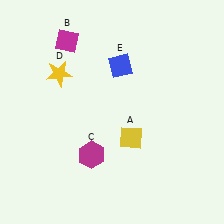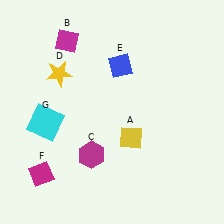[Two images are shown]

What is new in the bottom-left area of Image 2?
A cyan square (G) was added in the bottom-left area of Image 2.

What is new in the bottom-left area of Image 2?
A magenta diamond (F) was added in the bottom-left area of Image 2.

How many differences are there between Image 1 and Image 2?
There are 2 differences between the two images.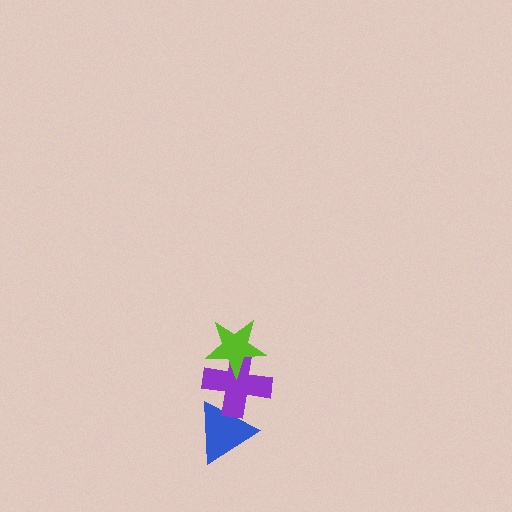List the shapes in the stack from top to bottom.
From top to bottom: the lime star, the purple cross, the blue triangle.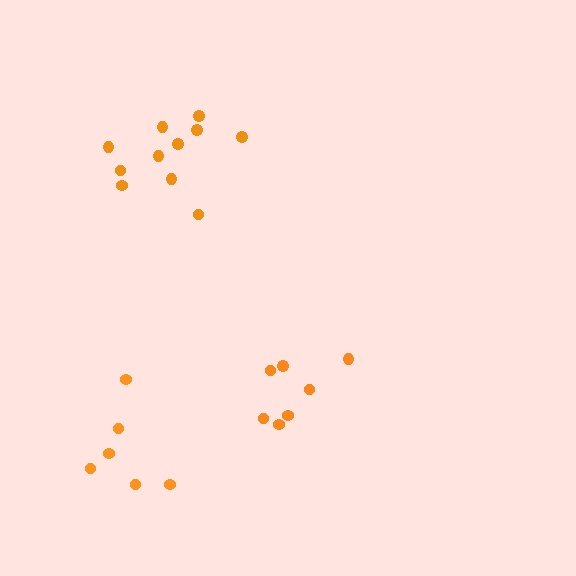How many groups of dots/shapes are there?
There are 3 groups.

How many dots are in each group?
Group 1: 7 dots, Group 2: 11 dots, Group 3: 6 dots (24 total).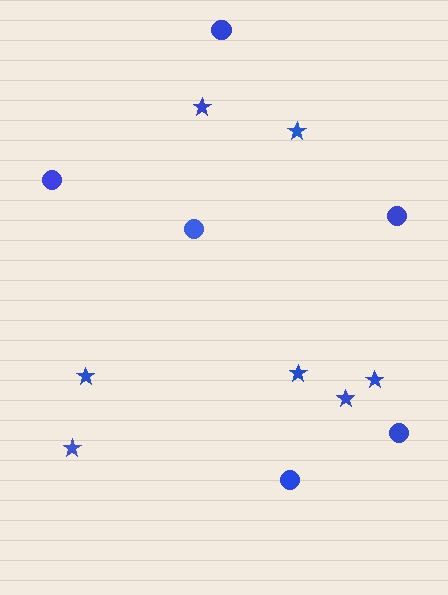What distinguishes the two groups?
There are 2 groups: one group of stars (7) and one group of circles (6).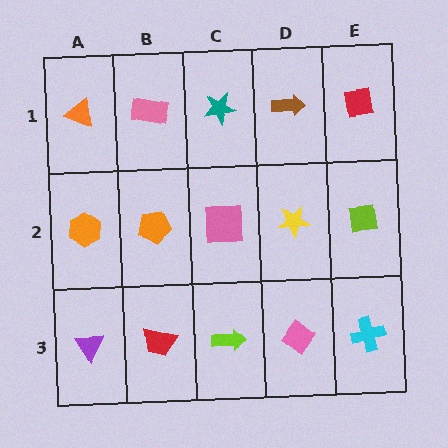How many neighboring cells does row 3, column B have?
3.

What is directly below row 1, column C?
A pink square.